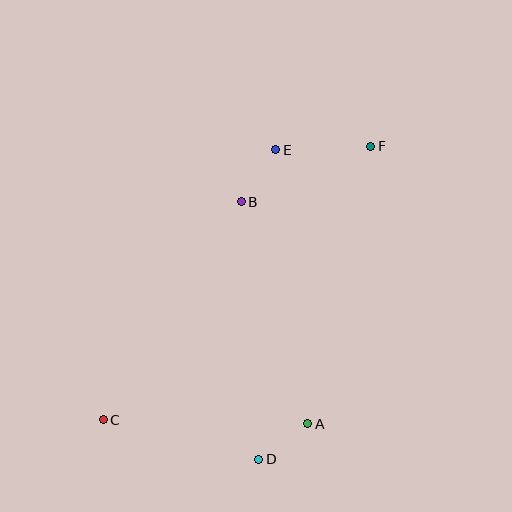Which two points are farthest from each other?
Points C and F are farthest from each other.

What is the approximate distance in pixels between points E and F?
The distance between E and F is approximately 95 pixels.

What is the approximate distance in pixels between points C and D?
The distance between C and D is approximately 160 pixels.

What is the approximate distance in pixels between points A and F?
The distance between A and F is approximately 284 pixels.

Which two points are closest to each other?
Points A and D are closest to each other.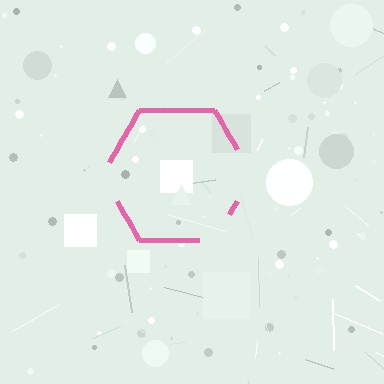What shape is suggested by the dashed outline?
The dashed outline suggests a hexagon.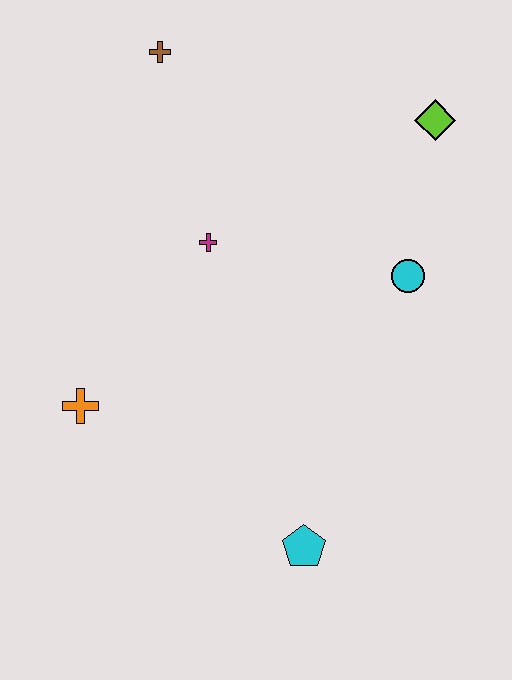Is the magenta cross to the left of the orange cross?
No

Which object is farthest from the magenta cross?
The cyan pentagon is farthest from the magenta cross.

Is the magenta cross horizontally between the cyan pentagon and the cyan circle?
No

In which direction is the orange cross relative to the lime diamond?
The orange cross is to the left of the lime diamond.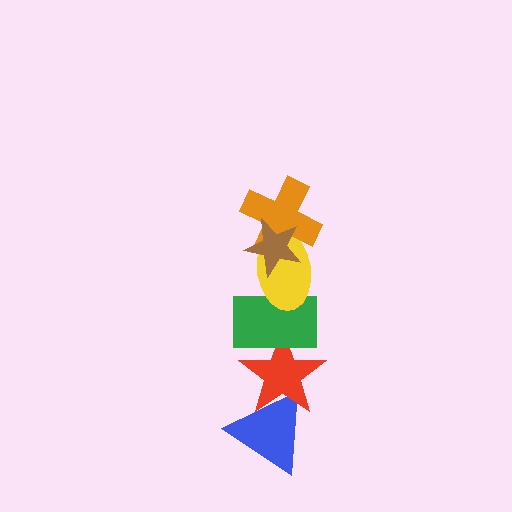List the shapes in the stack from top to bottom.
From top to bottom: the brown star, the orange cross, the yellow ellipse, the green rectangle, the red star, the blue triangle.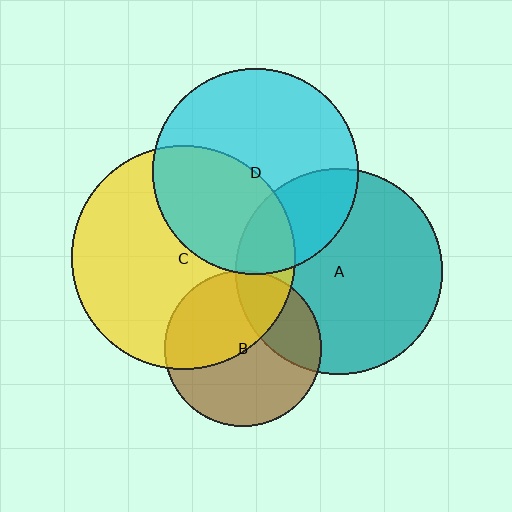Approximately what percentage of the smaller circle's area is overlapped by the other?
Approximately 5%.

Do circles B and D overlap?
Yes.